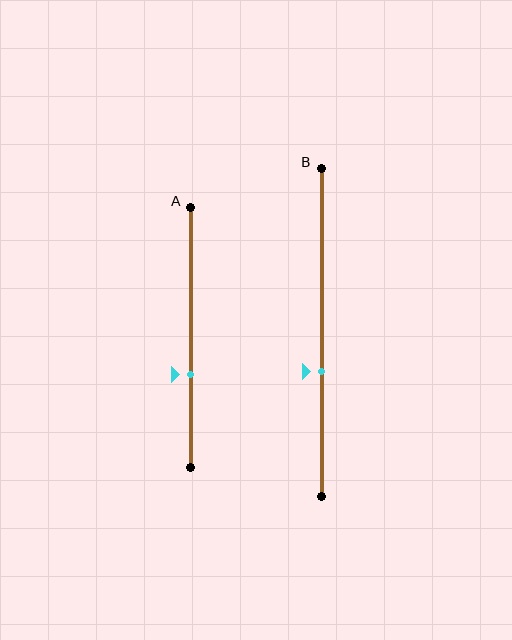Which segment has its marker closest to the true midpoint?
Segment B has its marker closest to the true midpoint.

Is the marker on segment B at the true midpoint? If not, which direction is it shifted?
No, the marker on segment B is shifted downward by about 12% of the segment length.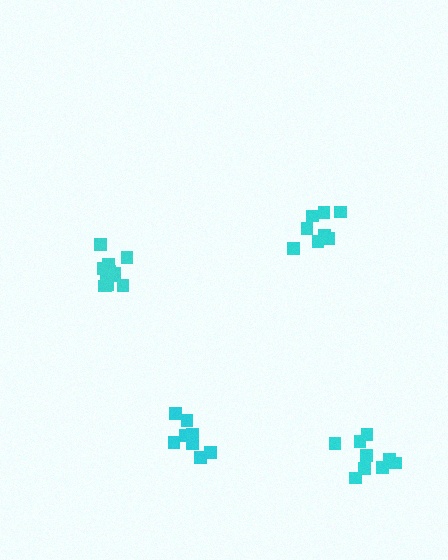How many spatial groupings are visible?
There are 4 spatial groupings.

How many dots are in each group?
Group 1: 8 dots, Group 2: 9 dots, Group 3: 9 dots, Group 4: 12 dots (38 total).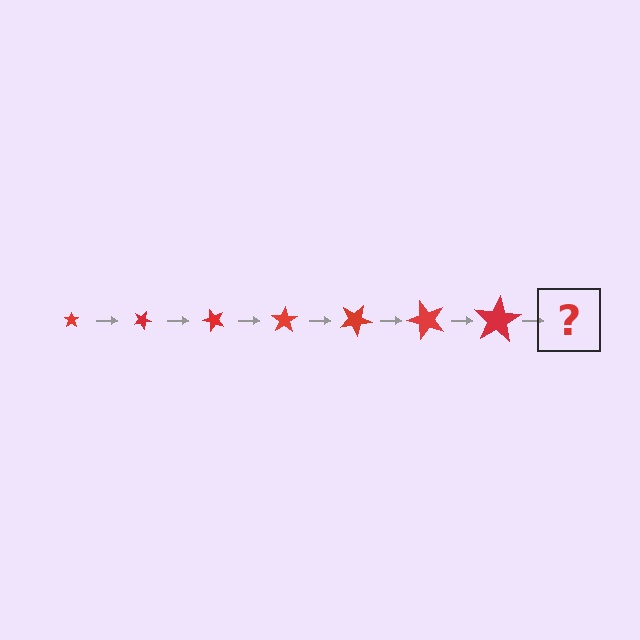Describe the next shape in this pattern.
It should be a star, larger than the previous one and rotated 175 degrees from the start.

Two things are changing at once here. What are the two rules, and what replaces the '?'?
The two rules are that the star grows larger each step and it rotates 25 degrees each step. The '?' should be a star, larger than the previous one and rotated 175 degrees from the start.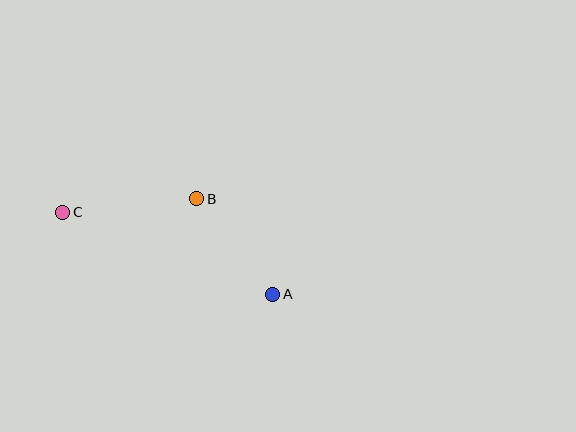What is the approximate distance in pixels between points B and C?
The distance between B and C is approximately 135 pixels.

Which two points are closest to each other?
Points A and B are closest to each other.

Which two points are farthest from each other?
Points A and C are farthest from each other.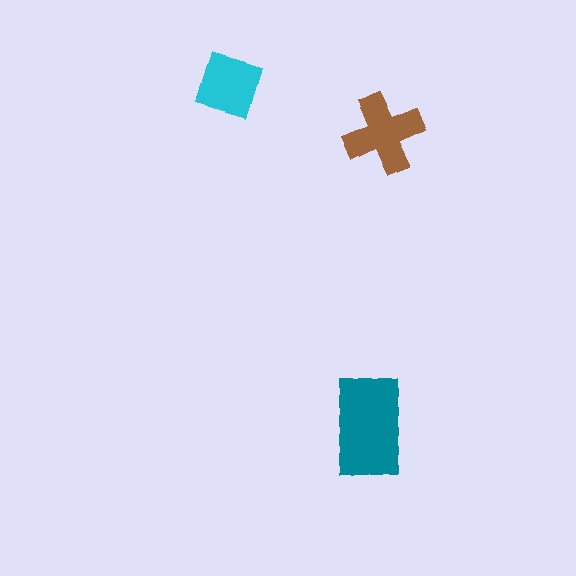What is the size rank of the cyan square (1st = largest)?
3rd.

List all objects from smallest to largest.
The cyan square, the brown cross, the teal rectangle.